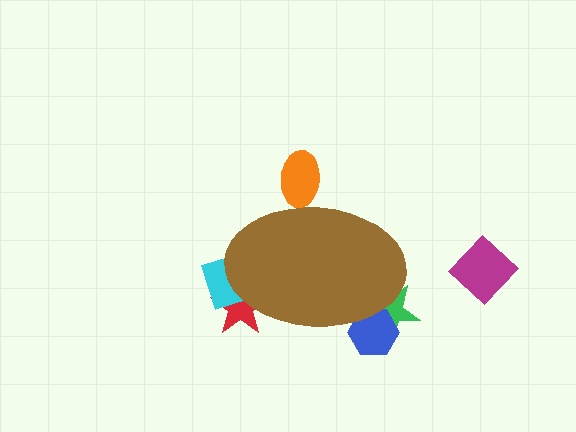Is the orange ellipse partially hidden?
Yes, the orange ellipse is partially hidden behind the brown ellipse.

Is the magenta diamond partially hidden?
No, the magenta diamond is fully visible.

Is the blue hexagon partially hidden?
Yes, the blue hexagon is partially hidden behind the brown ellipse.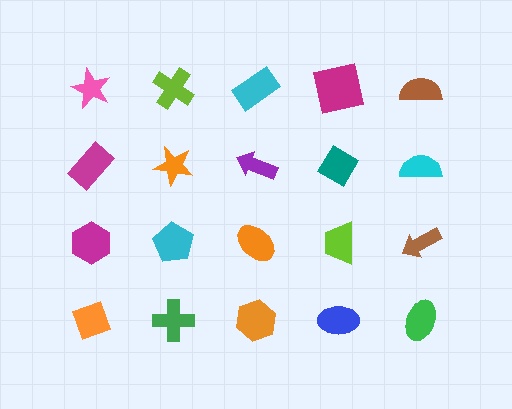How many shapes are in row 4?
5 shapes.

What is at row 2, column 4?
A teal diamond.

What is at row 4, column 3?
An orange hexagon.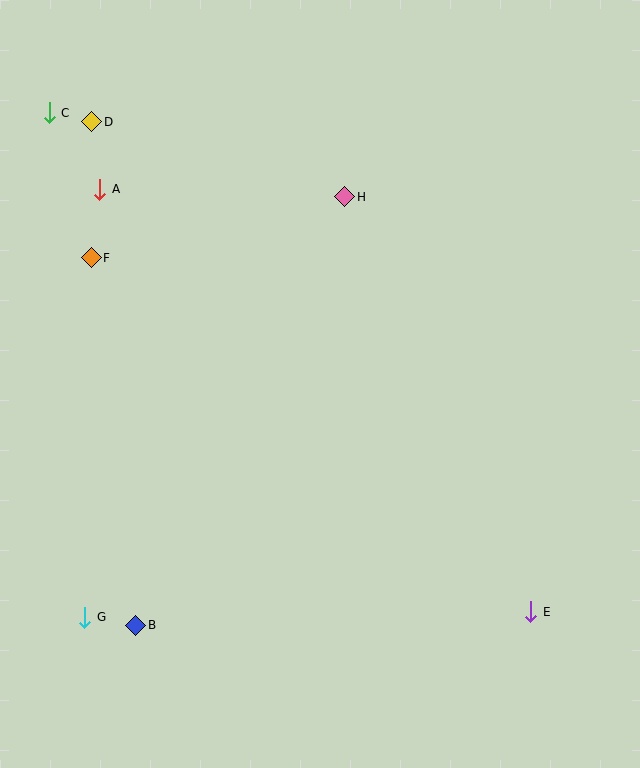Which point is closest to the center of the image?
Point H at (345, 197) is closest to the center.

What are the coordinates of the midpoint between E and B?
The midpoint between E and B is at (333, 618).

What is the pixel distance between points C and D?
The distance between C and D is 43 pixels.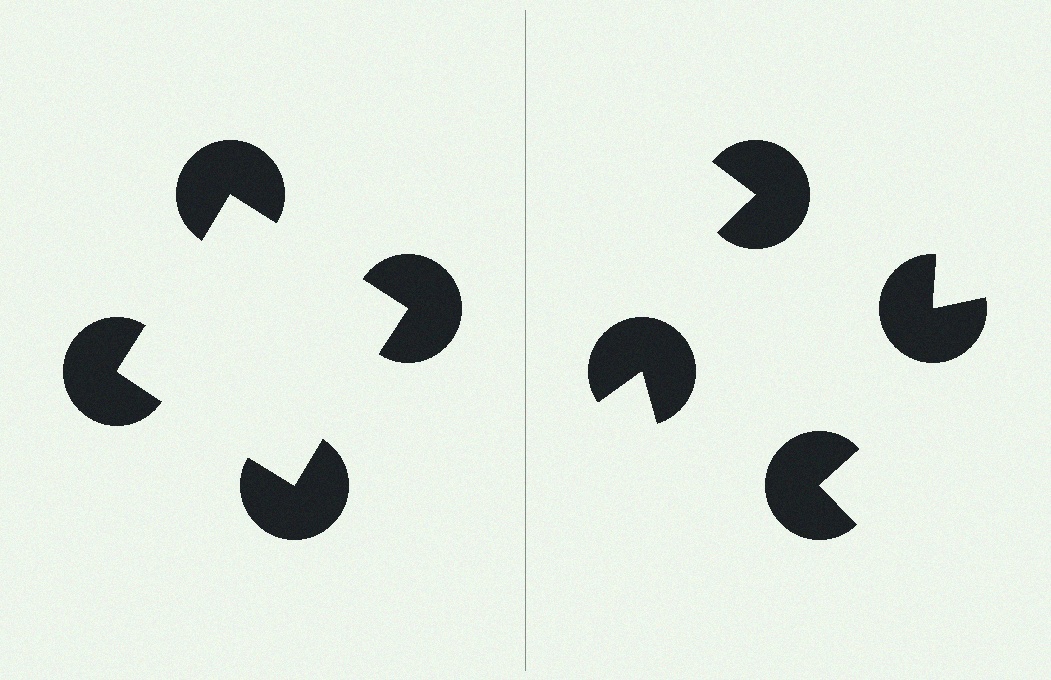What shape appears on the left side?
An illusory square.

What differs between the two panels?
The pac-man discs are positioned identically on both sides; only the wedge orientations differ. On the left they align to a square; on the right they are misaligned.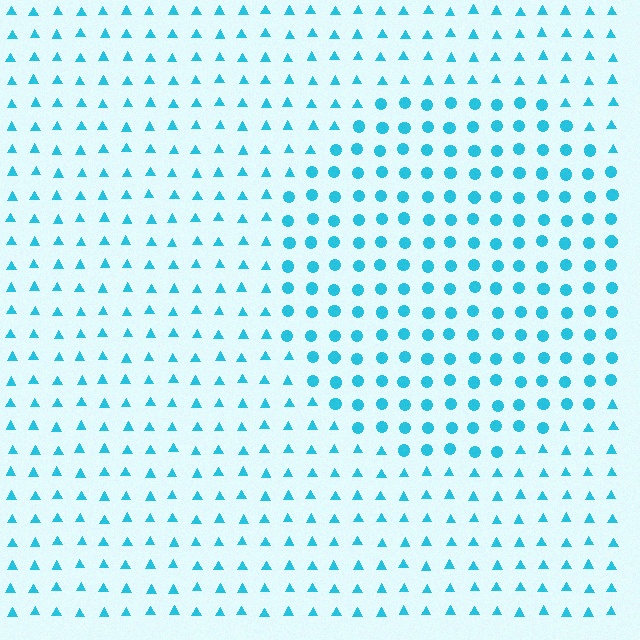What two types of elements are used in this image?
The image uses circles inside the circle region and triangles outside it.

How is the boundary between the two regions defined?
The boundary is defined by a change in element shape: circles inside vs. triangles outside. All elements share the same color and spacing.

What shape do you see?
I see a circle.